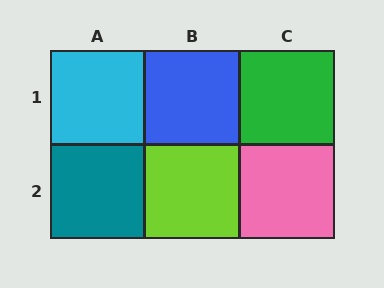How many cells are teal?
1 cell is teal.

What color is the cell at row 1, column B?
Blue.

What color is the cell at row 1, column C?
Green.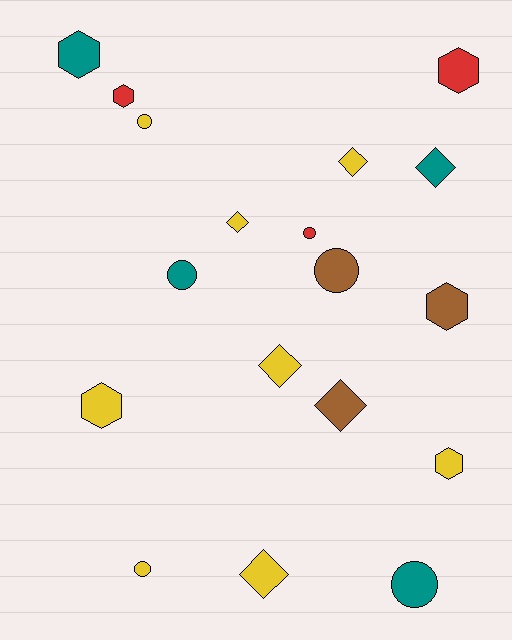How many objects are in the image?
There are 18 objects.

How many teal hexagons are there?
There is 1 teal hexagon.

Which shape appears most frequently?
Circle, with 6 objects.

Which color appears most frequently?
Yellow, with 8 objects.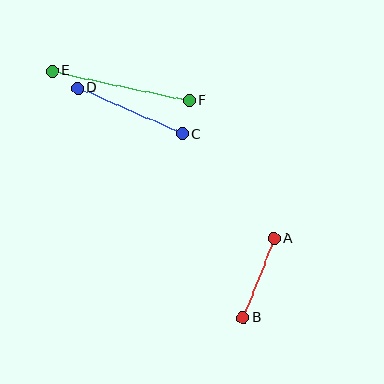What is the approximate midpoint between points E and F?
The midpoint is at approximately (121, 86) pixels.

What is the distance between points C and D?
The distance is approximately 114 pixels.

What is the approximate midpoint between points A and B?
The midpoint is at approximately (258, 278) pixels.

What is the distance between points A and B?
The distance is approximately 84 pixels.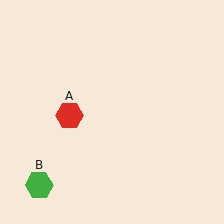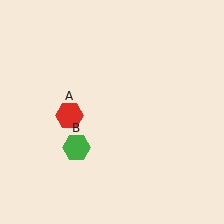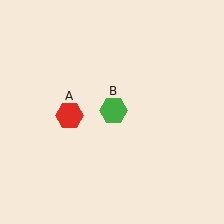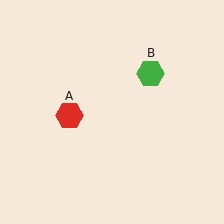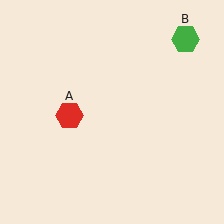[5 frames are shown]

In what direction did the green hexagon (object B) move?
The green hexagon (object B) moved up and to the right.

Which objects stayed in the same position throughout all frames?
Red hexagon (object A) remained stationary.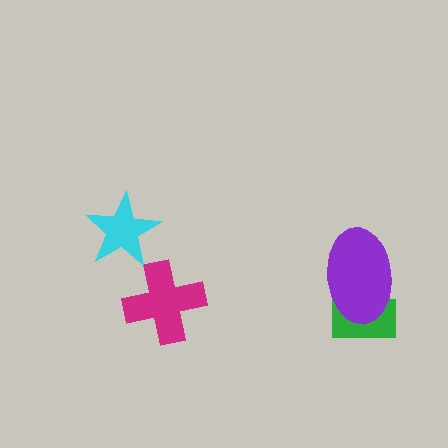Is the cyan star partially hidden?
No, no other shape covers it.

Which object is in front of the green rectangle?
The purple ellipse is in front of the green rectangle.